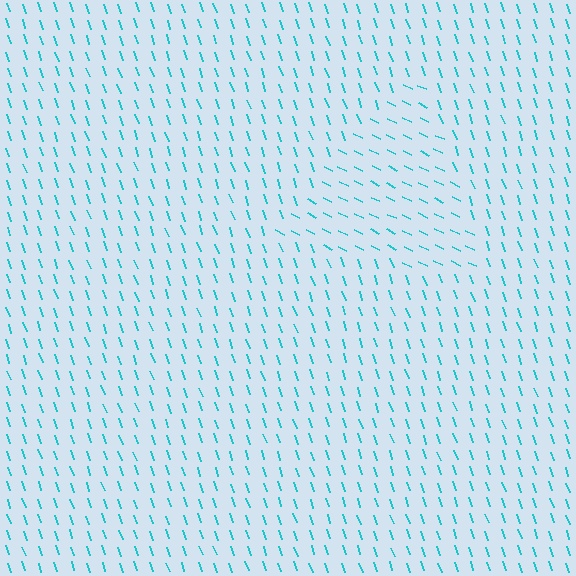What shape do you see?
I see a triangle.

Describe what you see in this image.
The image is filled with small cyan line segments. A triangle region in the image has lines oriented differently from the surrounding lines, creating a visible texture boundary.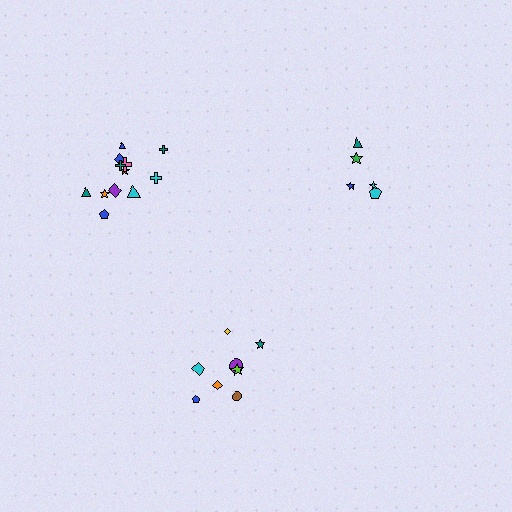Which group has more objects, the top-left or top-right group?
The top-left group.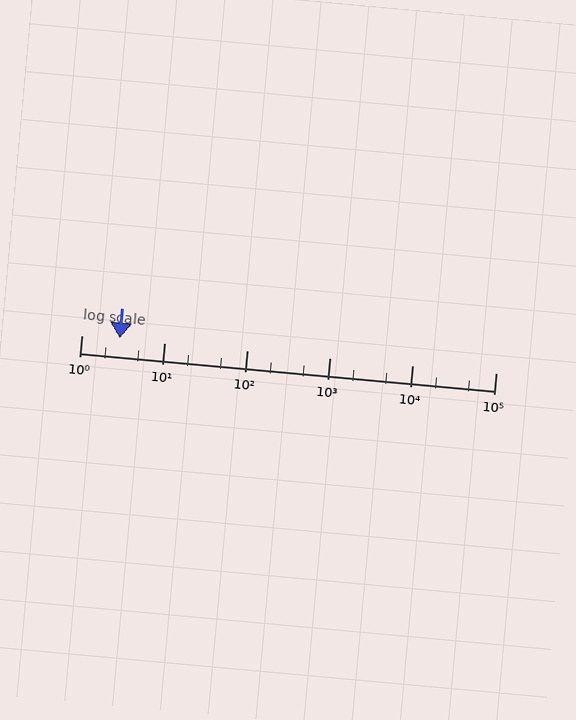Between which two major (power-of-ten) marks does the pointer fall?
The pointer is between 1 and 10.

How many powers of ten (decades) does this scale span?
The scale spans 5 decades, from 1 to 100000.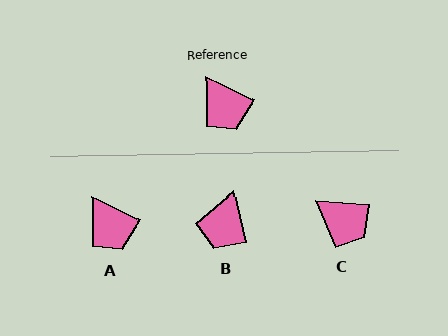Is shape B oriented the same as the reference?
No, it is off by about 49 degrees.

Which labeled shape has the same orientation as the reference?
A.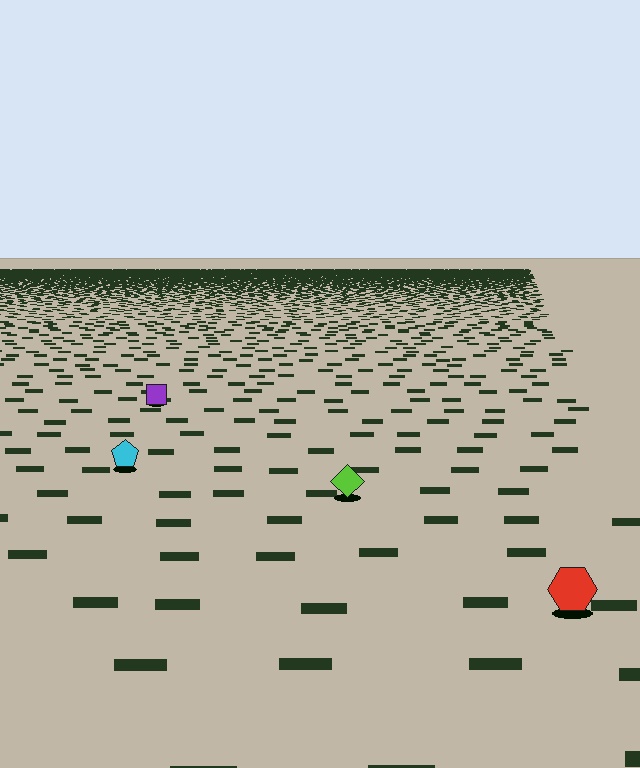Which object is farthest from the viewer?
The purple square is farthest from the viewer. It appears smaller and the ground texture around it is denser.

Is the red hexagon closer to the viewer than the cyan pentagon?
Yes. The red hexagon is closer — you can tell from the texture gradient: the ground texture is coarser near it.